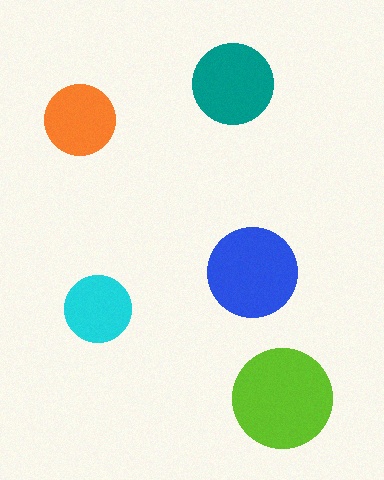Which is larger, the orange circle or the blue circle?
The blue one.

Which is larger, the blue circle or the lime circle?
The lime one.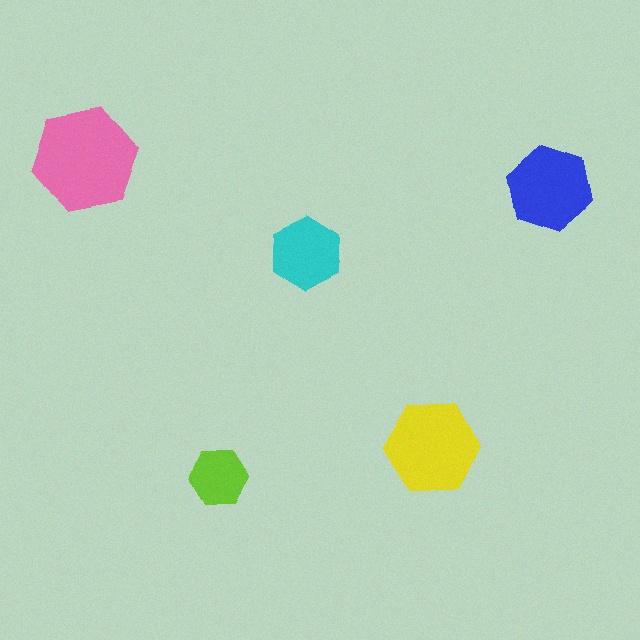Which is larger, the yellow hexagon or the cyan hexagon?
The yellow one.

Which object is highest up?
The pink hexagon is topmost.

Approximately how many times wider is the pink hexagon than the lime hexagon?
About 2 times wider.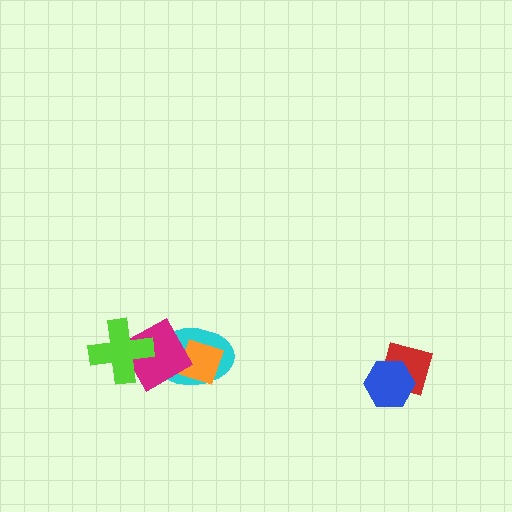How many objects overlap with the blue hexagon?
1 object overlaps with the blue hexagon.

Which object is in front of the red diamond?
The blue hexagon is in front of the red diamond.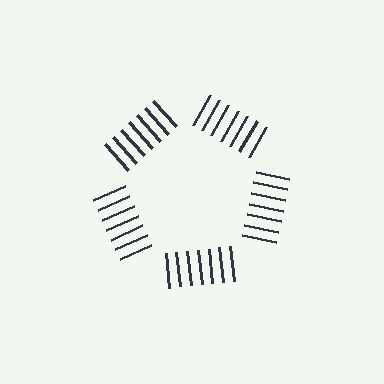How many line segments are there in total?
35 — 7 along each of the 5 edges.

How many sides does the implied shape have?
5 sides — the line-ends trace a pentagon.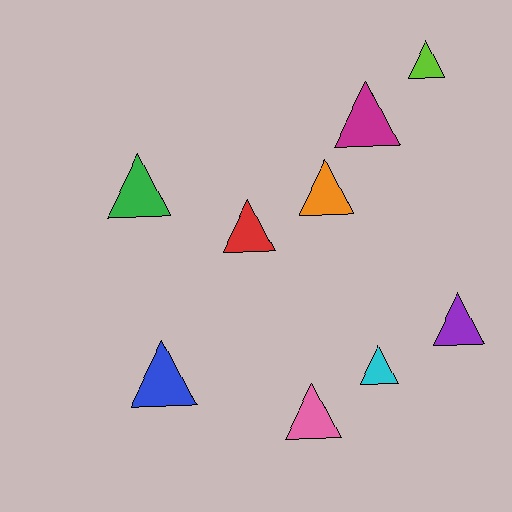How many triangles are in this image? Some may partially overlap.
There are 9 triangles.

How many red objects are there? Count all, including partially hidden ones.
There is 1 red object.